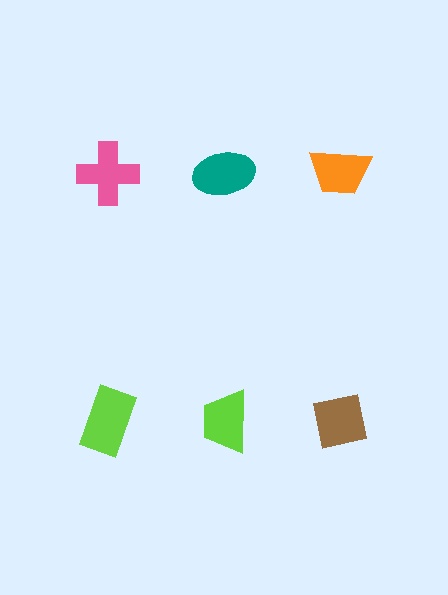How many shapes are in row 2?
3 shapes.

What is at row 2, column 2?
A lime trapezoid.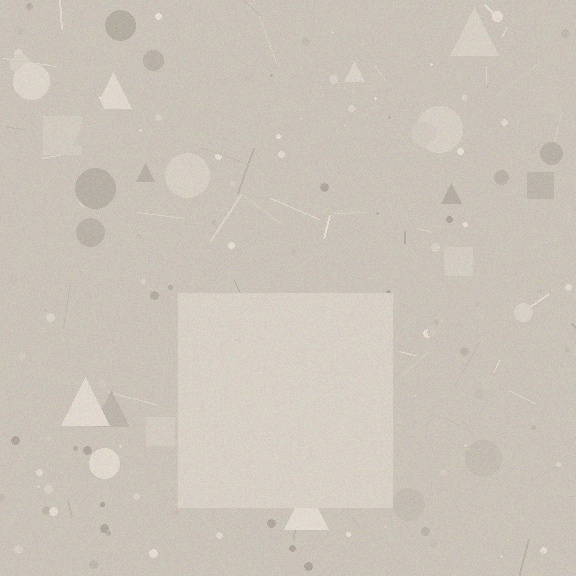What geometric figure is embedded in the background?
A square is embedded in the background.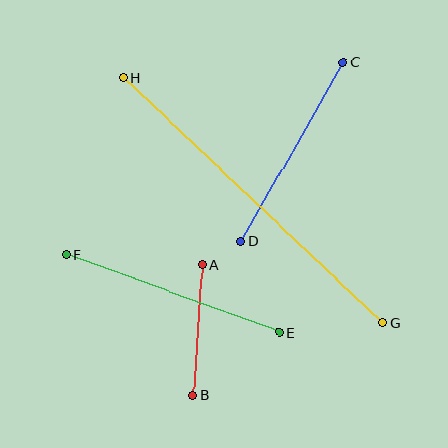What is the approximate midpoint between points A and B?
The midpoint is at approximately (198, 330) pixels.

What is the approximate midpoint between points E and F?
The midpoint is at approximately (172, 293) pixels.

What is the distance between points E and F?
The distance is approximately 227 pixels.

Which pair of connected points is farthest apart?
Points G and H are farthest apart.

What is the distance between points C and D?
The distance is approximately 206 pixels.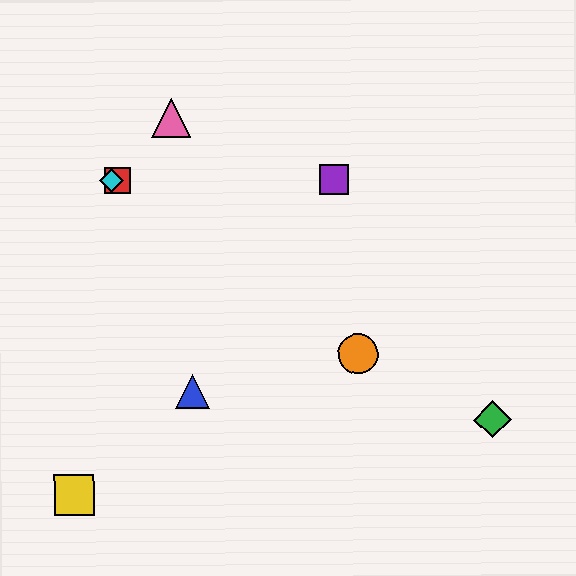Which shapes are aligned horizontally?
The red square, the purple square, the cyan diamond are aligned horizontally.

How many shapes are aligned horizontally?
3 shapes (the red square, the purple square, the cyan diamond) are aligned horizontally.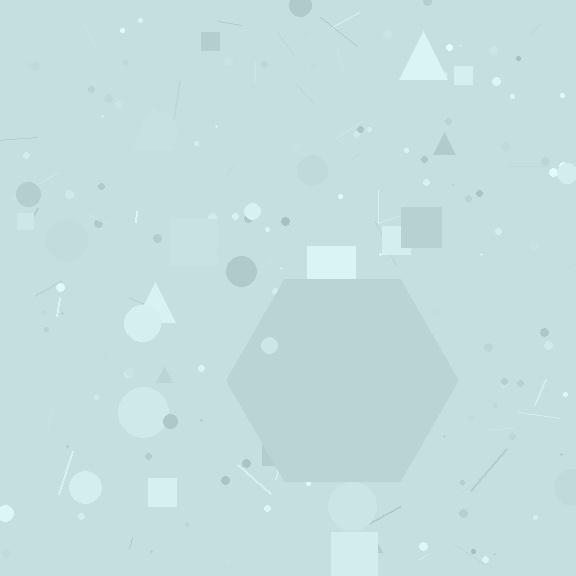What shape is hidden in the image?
A hexagon is hidden in the image.